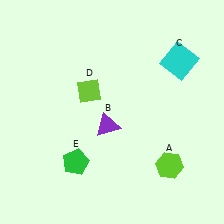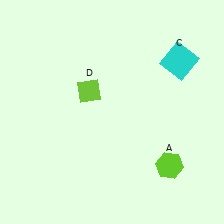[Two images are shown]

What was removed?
The green pentagon (E), the purple triangle (B) were removed in Image 2.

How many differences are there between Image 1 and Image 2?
There are 2 differences between the two images.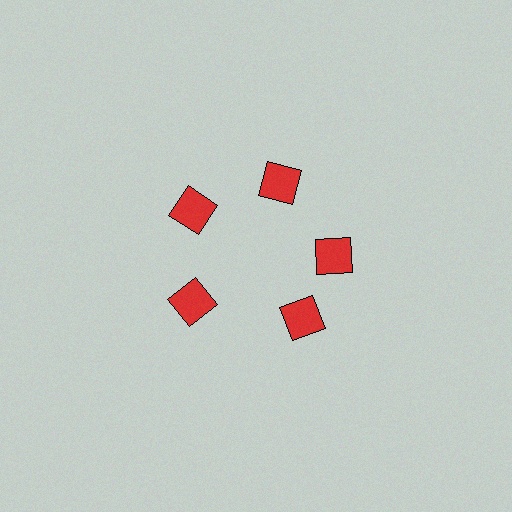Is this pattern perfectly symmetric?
No. The 5 red squares are arranged in a ring, but one element near the 5 o'clock position is rotated out of alignment along the ring, breaking the 5-fold rotational symmetry.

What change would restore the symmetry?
The symmetry would be restored by rotating it back into even spacing with its neighbors so that all 5 squares sit at equal angles and equal distance from the center.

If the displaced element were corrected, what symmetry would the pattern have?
It would have 5-fold rotational symmetry — the pattern would map onto itself every 72 degrees.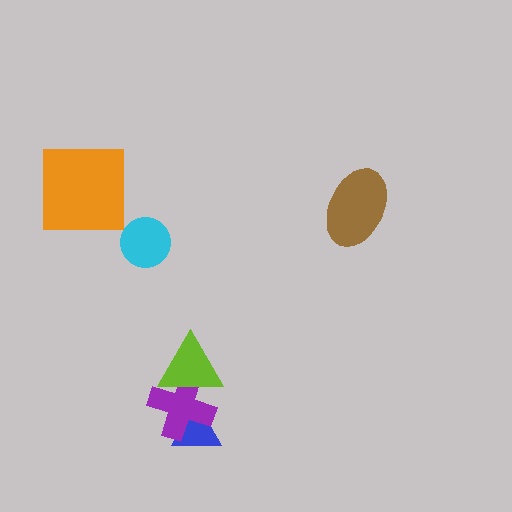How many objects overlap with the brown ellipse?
0 objects overlap with the brown ellipse.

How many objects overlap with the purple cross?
2 objects overlap with the purple cross.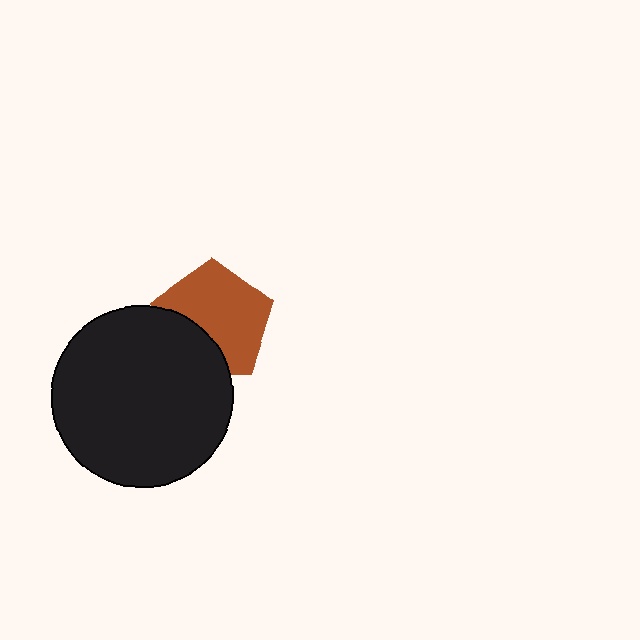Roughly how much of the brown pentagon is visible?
Most of it is visible (roughly 68%).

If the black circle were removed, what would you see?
You would see the complete brown pentagon.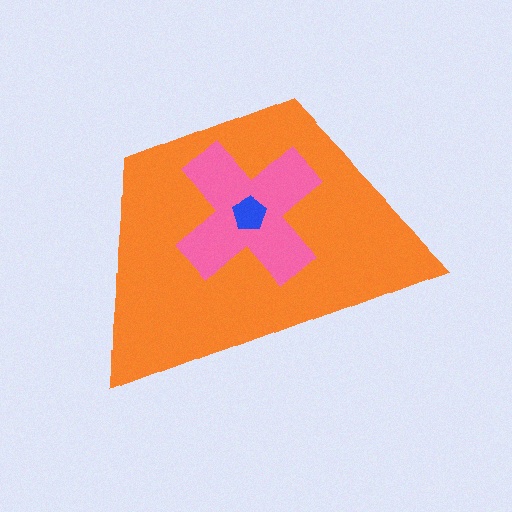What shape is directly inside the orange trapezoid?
The pink cross.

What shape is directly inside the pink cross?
The blue pentagon.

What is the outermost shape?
The orange trapezoid.